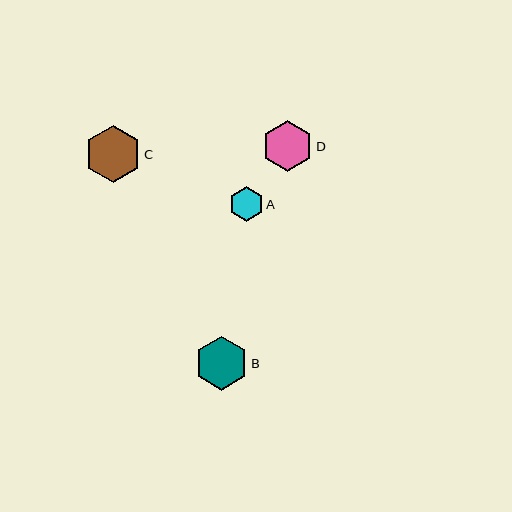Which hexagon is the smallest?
Hexagon A is the smallest with a size of approximately 34 pixels.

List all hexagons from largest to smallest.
From largest to smallest: C, B, D, A.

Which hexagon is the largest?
Hexagon C is the largest with a size of approximately 56 pixels.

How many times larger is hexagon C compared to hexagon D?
Hexagon C is approximately 1.1 times the size of hexagon D.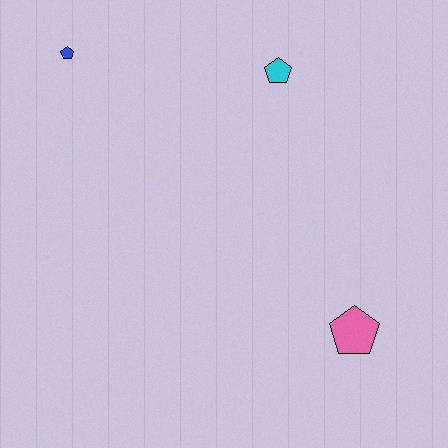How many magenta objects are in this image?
There are no magenta objects.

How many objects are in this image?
There are 3 objects.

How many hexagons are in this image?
There are no hexagons.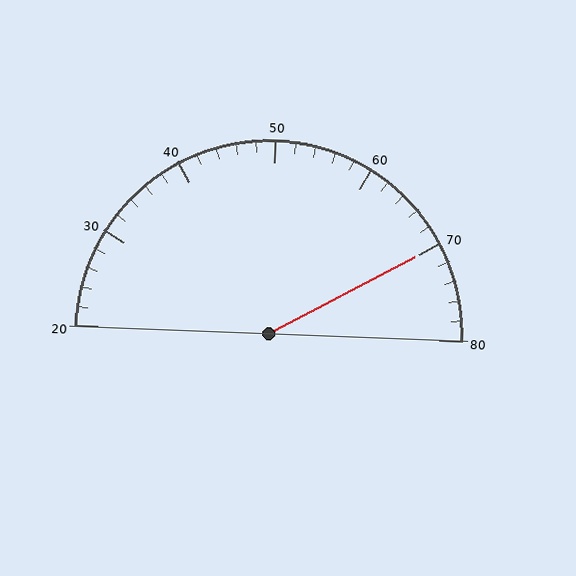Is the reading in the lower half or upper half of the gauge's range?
The reading is in the upper half of the range (20 to 80).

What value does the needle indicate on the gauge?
The needle indicates approximately 70.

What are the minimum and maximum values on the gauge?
The gauge ranges from 20 to 80.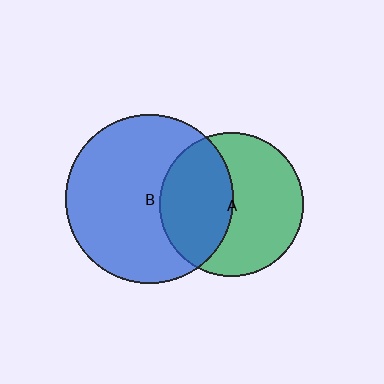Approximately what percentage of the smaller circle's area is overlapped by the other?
Approximately 40%.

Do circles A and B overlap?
Yes.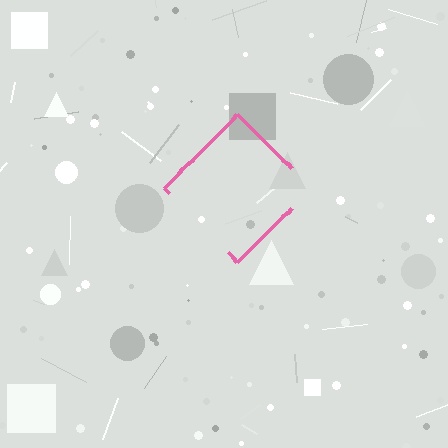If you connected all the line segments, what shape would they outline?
They would outline a diamond.